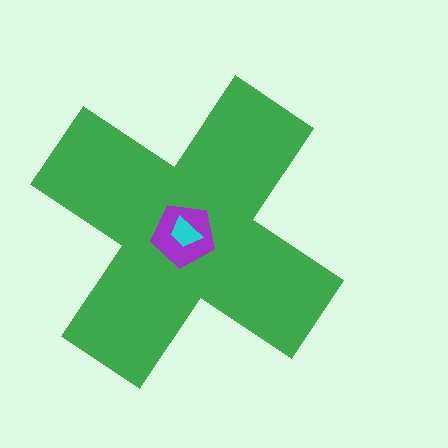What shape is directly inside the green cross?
The purple pentagon.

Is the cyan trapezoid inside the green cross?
Yes.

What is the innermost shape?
The cyan trapezoid.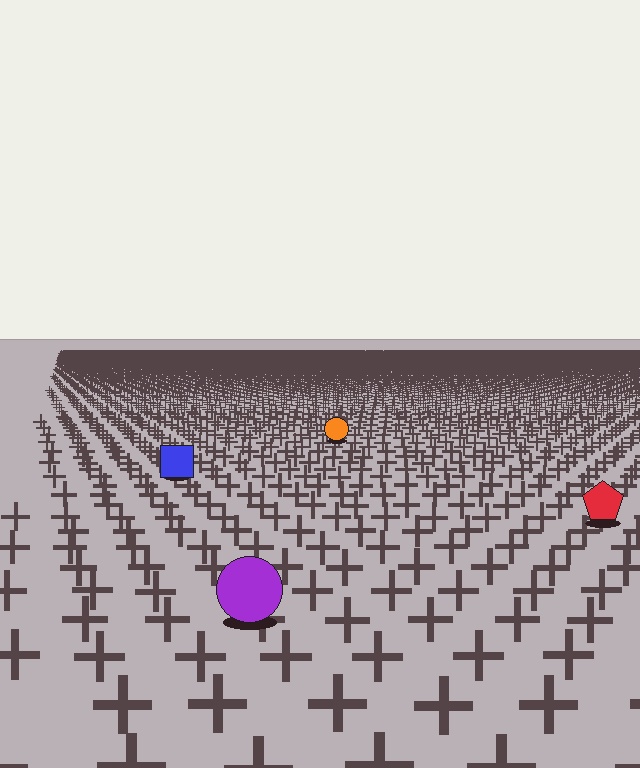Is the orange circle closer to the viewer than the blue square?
No. The blue square is closer — you can tell from the texture gradient: the ground texture is coarser near it.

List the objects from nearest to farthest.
From nearest to farthest: the purple circle, the red pentagon, the blue square, the orange circle.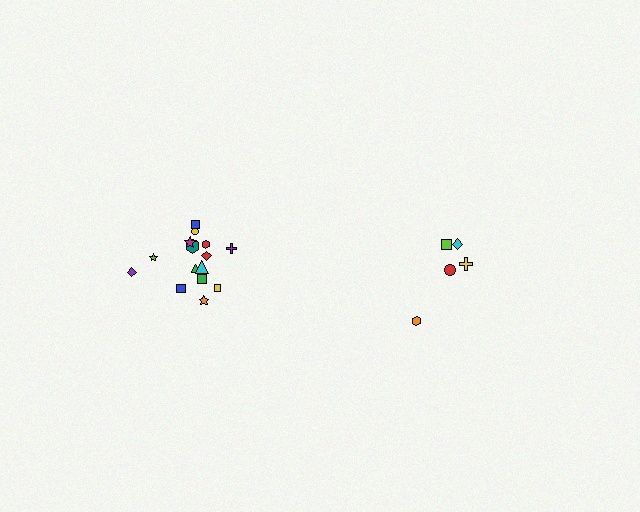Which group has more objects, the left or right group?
The left group.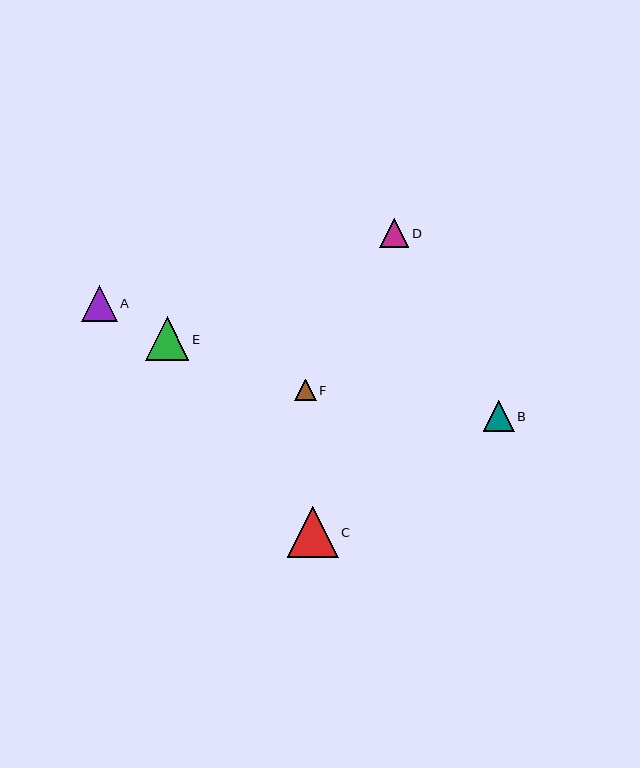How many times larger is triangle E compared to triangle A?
Triangle E is approximately 1.2 times the size of triangle A.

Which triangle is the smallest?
Triangle F is the smallest with a size of approximately 21 pixels.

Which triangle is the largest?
Triangle C is the largest with a size of approximately 51 pixels.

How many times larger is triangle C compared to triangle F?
Triangle C is approximately 2.4 times the size of triangle F.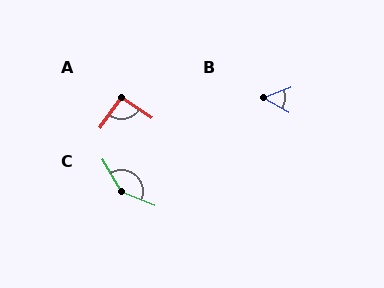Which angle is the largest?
C, at approximately 142 degrees.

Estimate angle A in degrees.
Approximately 90 degrees.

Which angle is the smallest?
B, at approximately 50 degrees.